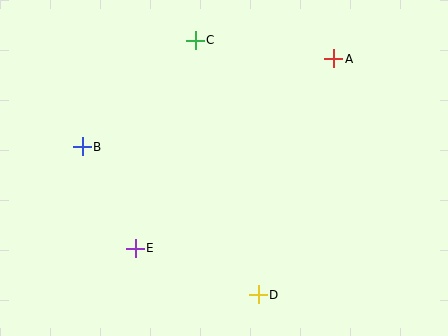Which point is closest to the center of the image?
Point E at (135, 248) is closest to the center.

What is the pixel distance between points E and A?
The distance between E and A is 274 pixels.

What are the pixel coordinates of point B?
Point B is at (82, 147).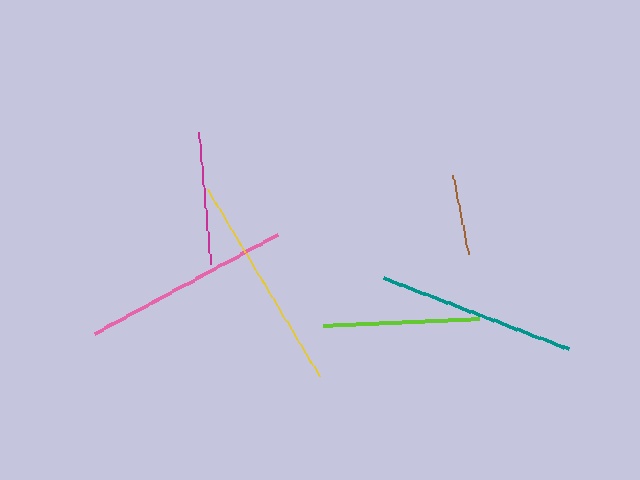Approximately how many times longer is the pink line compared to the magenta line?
The pink line is approximately 1.6 times the length of the magenta line.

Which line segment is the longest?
The yellow line is the longest at approximately 218 pixels.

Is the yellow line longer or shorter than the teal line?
The yellow line is longer than the teal line.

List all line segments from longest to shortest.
From longest to shortest: yellow, pink, teal, lime, magenta, brown.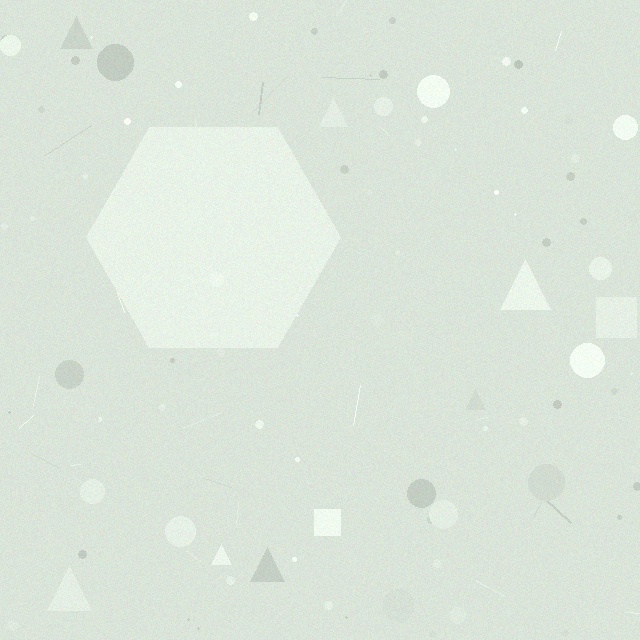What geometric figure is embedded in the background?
A hexagon is embedded in the background.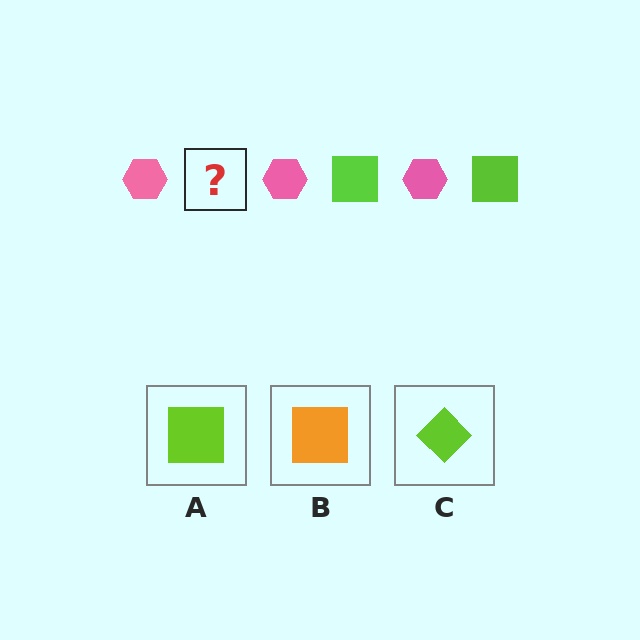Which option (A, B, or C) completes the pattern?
A.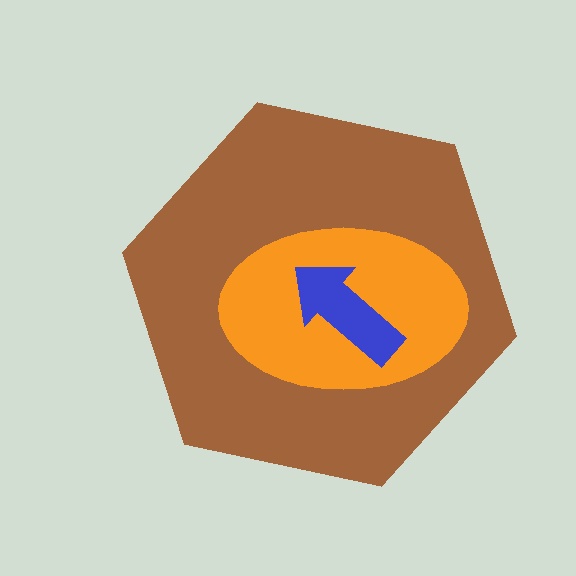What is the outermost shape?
The brown hexagon.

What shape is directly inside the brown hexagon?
The orange ellipse.